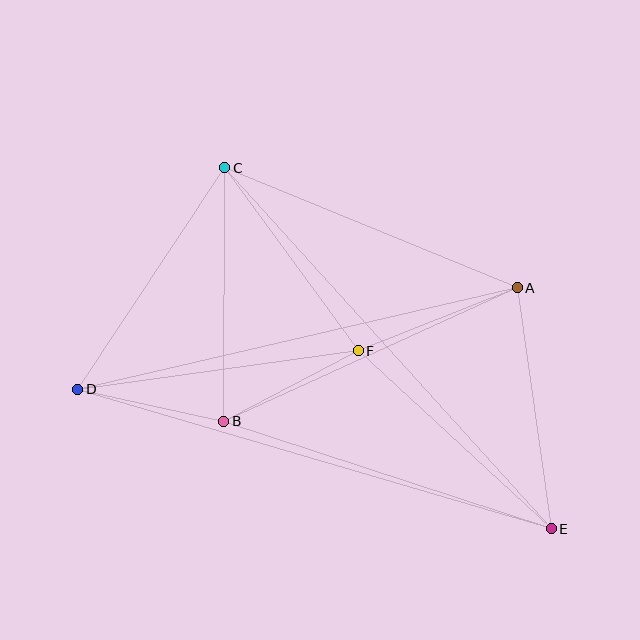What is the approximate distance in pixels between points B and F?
The distance between B and F is approximately 152 pixels.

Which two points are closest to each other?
Points B and D are closest to each other.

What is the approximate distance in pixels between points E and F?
The distance between E and F is approximately 263 pixels.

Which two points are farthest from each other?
Points D and E are farthest from each other.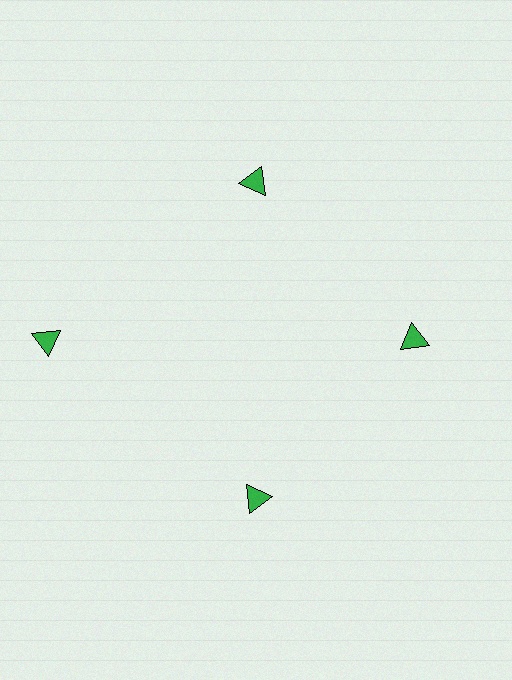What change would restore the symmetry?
The symmetry would be restored by moving it inward, back onto the ring so that all 4 triangles sit at equal angles and equal distance from the center.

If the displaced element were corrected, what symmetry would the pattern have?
It would have 4-fold rotational symmetry — the pattern would map onto itself every 90 degrees.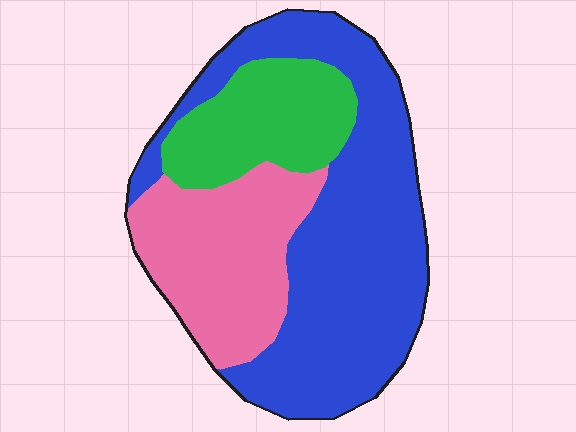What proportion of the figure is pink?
Pink covers about 25% of the figure.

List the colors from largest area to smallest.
From largest to smallest: blue, pink, green.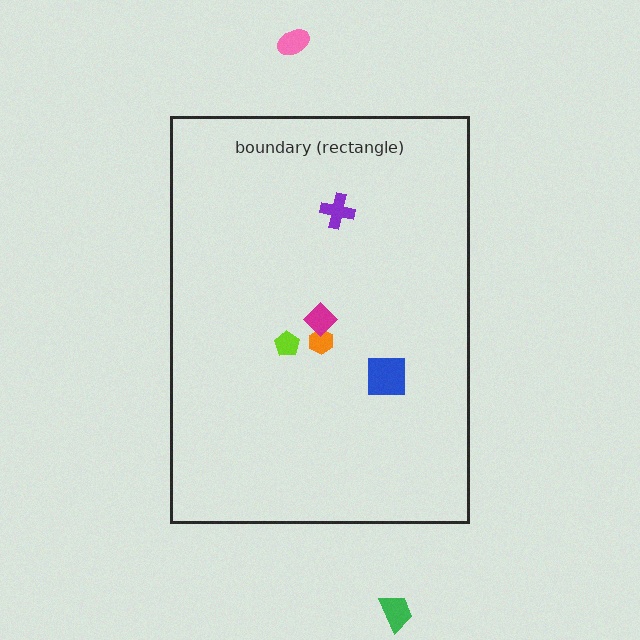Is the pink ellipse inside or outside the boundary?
Outside.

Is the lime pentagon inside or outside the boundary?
Inside.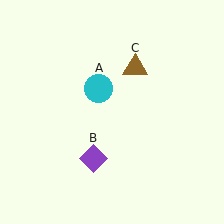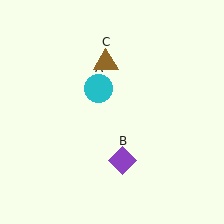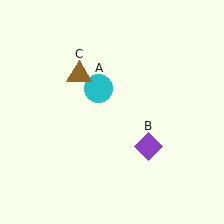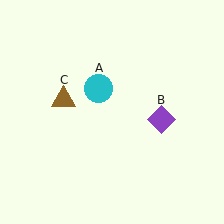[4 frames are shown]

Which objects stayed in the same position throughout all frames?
Cyan circle (object A) remained stationary.